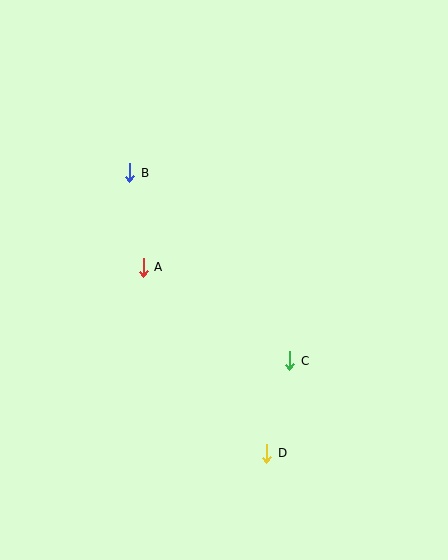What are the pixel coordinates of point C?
Point C is at (290, 361).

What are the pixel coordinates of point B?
Point B is at (130, 173).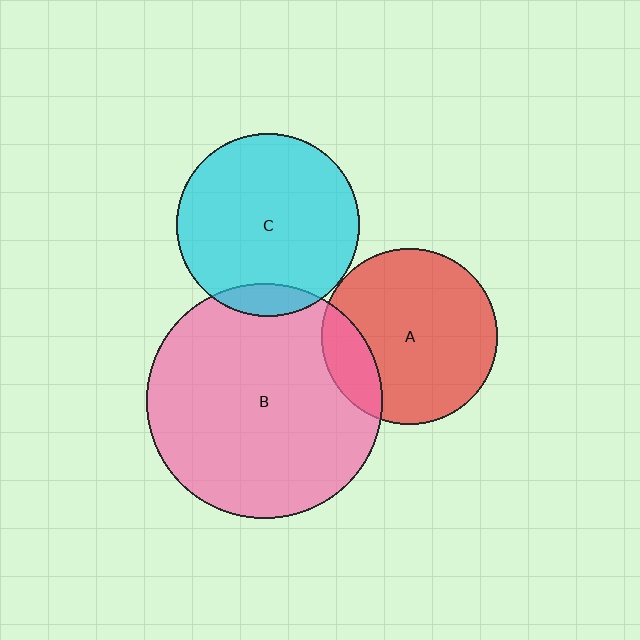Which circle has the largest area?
Circle B (pink).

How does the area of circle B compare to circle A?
Approximately 1.8 times.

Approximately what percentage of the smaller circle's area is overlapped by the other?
Approximately 15%.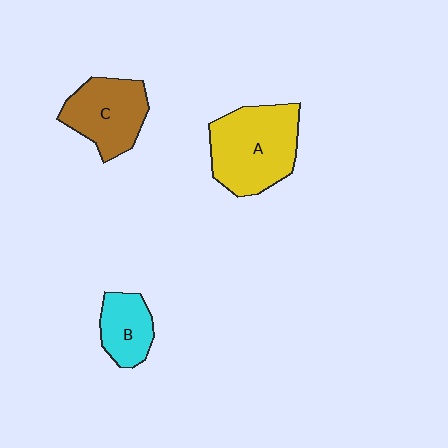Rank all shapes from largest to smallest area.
From largest to smallest: A (yellow), C (brown), B (cyan).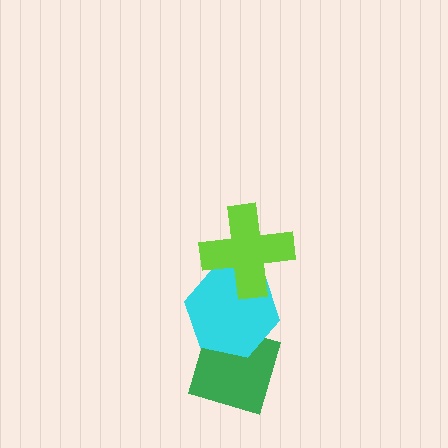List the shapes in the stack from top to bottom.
From top to bottom: the lime cross, the cyan hexagon, the green diamond.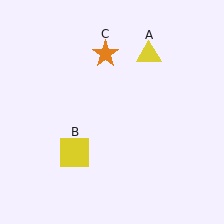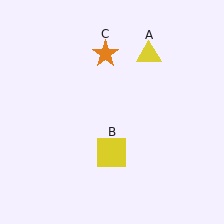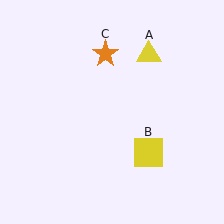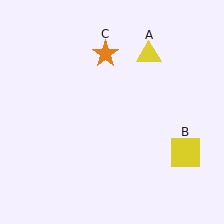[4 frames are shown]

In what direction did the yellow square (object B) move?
The yellow square (object B) moved right.